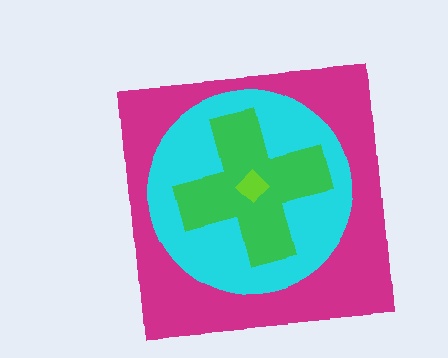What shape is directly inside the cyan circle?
The green cross.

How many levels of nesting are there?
4.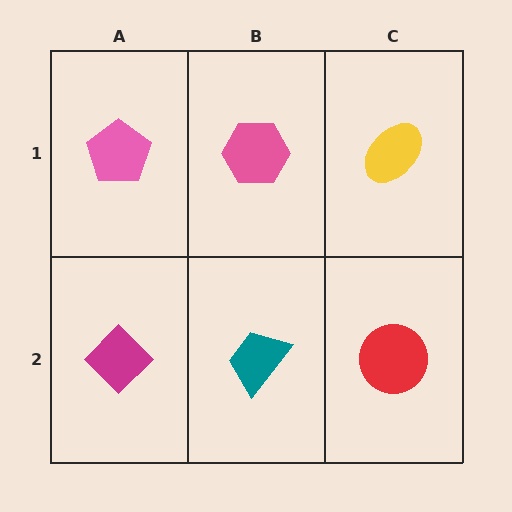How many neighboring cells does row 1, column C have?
2.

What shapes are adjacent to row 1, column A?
A magenta diamond (row 2, column A), a pink hexagon (row 1, column B).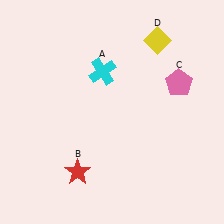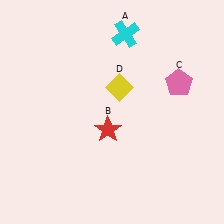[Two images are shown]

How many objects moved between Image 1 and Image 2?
3 objects moved between the two images.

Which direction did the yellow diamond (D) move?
The yellow diamond (D) moved down.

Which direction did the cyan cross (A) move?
The cyan cross (A) moved up.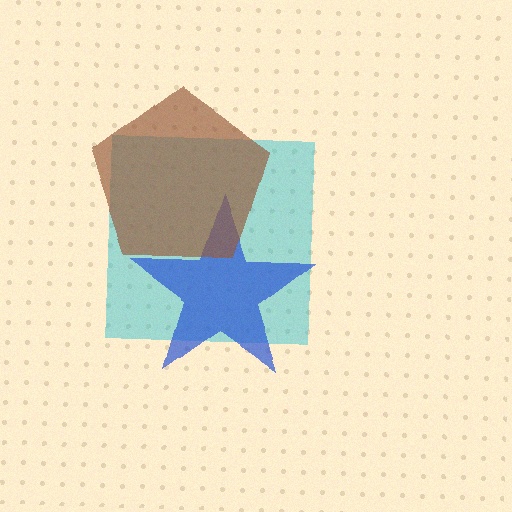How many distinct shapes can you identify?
There are 3 distinct shapes: a cyan square, a blue star, a brown pentagon.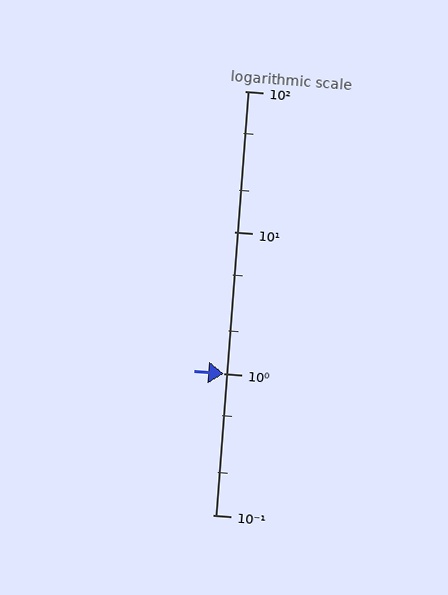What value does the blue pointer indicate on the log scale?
The pointer indicates approximately 1.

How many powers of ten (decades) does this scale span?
The scale spans 3 decades, from 0.1 to 100.